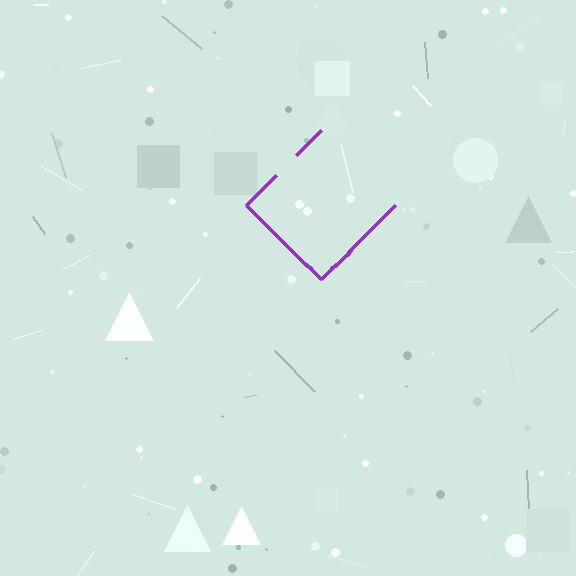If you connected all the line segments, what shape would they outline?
They would outline a diamond.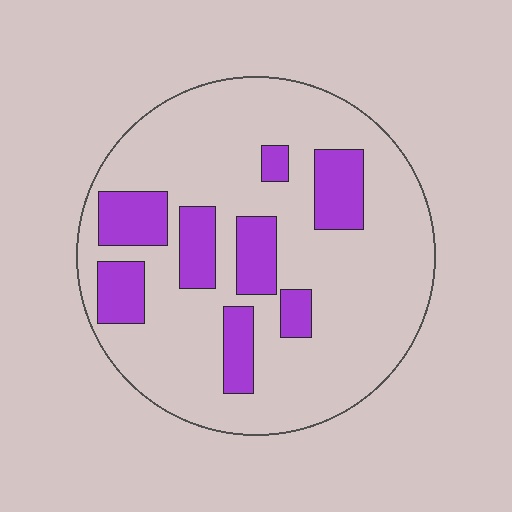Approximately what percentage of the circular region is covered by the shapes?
Approximately 20%.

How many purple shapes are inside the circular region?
8.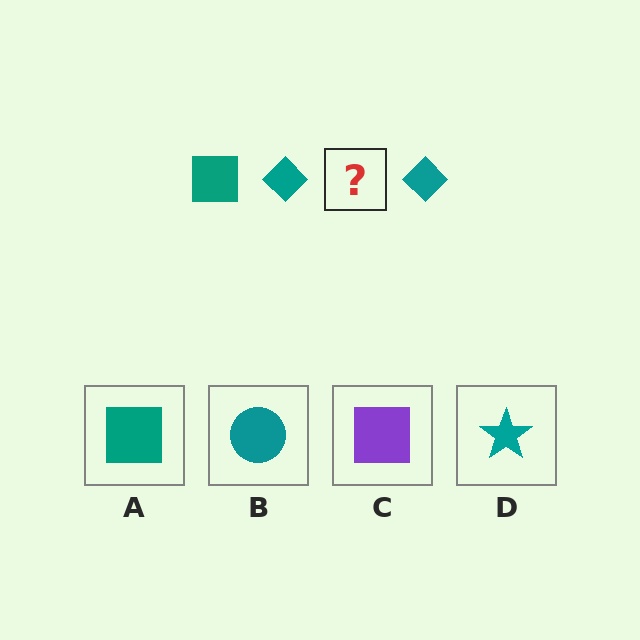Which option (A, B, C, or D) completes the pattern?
A.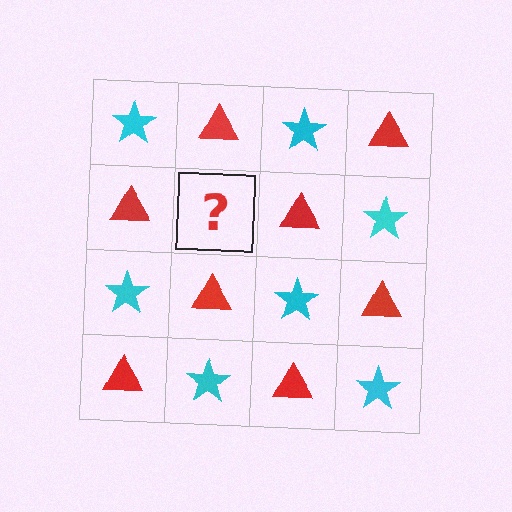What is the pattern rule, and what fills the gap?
The rule is that it alternates cyan star and red triangle in a checkerboard pattern. The gap should be filled with a cyan star.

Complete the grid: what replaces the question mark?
The question mark should be replaced with a cyan star.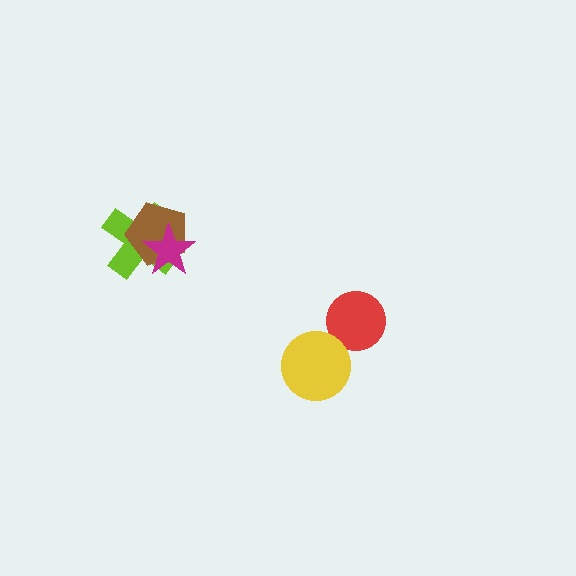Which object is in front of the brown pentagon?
The magenta star is in front of the brown pentagon.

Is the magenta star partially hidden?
No, no other shape covers it.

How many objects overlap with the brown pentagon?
2 objects overlap with the brown pentagon.